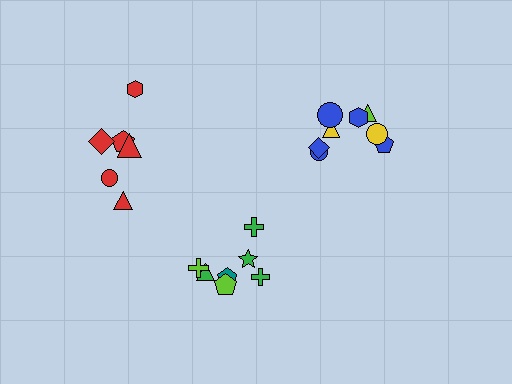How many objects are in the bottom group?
There are 7 objects.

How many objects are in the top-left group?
There are 6 objects.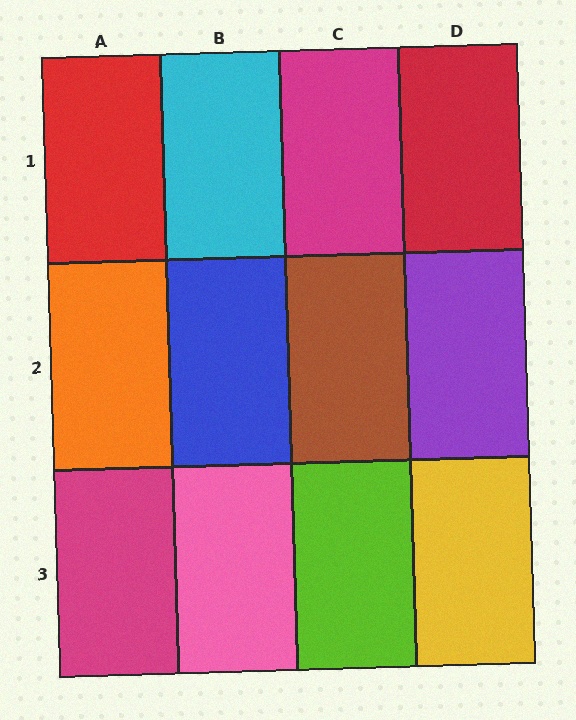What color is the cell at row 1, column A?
Red.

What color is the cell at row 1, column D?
Red.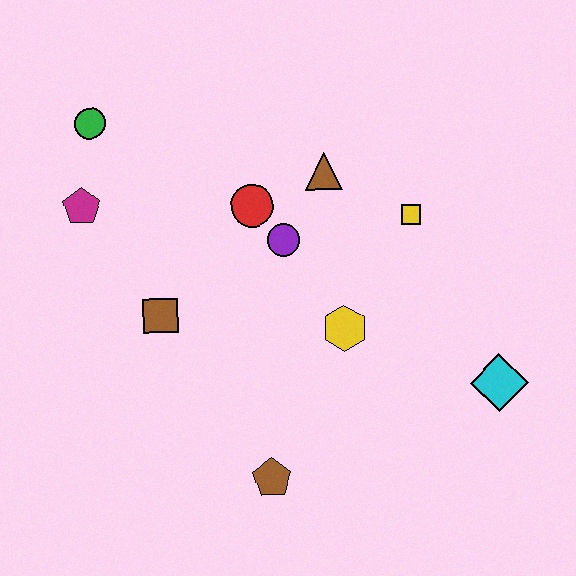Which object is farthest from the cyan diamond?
The green circle is farthest from the cyan diamond.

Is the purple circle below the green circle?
Yes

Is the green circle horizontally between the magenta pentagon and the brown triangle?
Yes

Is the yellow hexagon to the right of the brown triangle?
Yes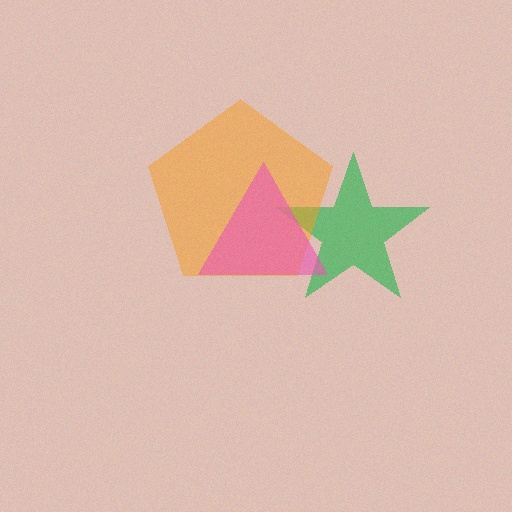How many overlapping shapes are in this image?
There are 3 overlapping shapes in the image.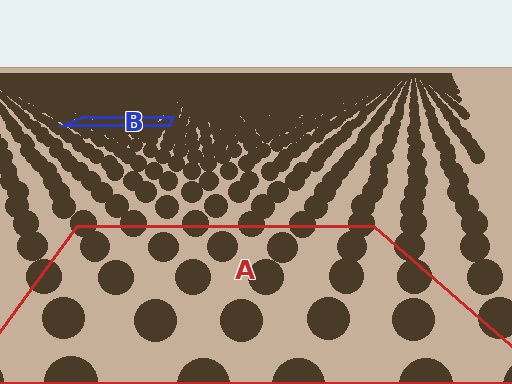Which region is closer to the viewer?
Region A is closer. The texture elements there are larger and more spread out.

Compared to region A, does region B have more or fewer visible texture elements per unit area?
Region B has more texture elements per unit area — they are packed more densely because it is farther away.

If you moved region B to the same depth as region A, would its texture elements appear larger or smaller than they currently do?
They would appear larger. At a closer depth, the same texture elements are projected at a bigger on-screen size.